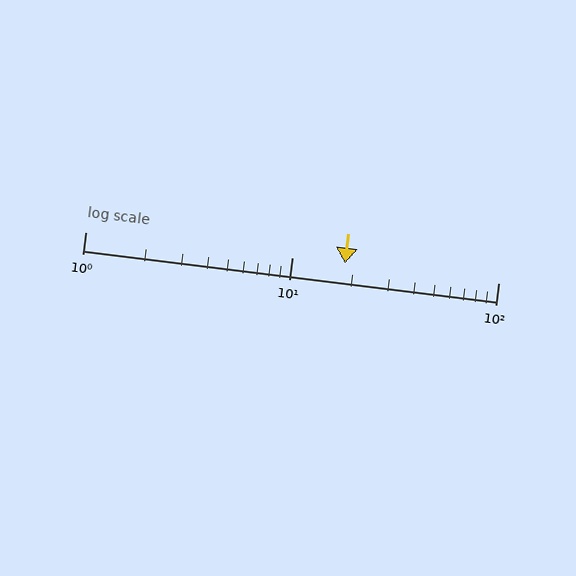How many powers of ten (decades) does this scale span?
The scale spans 2 decades, from 1 to 100.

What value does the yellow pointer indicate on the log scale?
The pointer indicates approximately 18.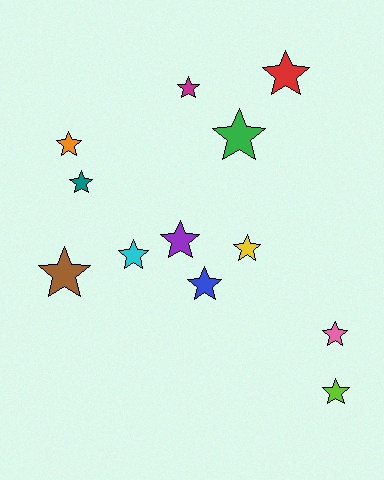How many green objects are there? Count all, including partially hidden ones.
There is 1 green object.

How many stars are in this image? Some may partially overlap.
There are 12 stars.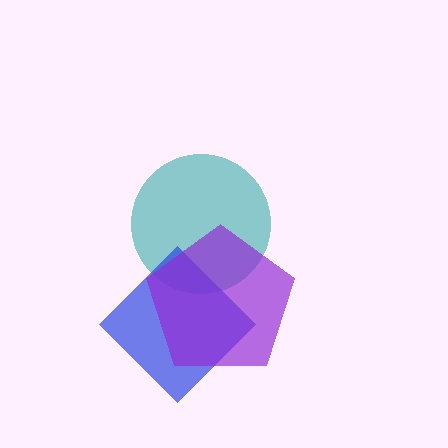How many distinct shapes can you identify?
There are 3 distinct shapes: a teal circle, a blue diamond, a purple pentagon.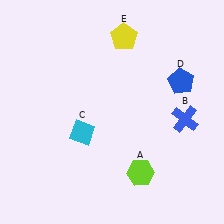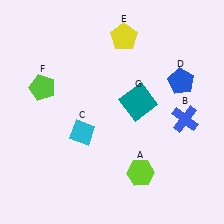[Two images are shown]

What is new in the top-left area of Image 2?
A lime pentagon (F) was added in the top-left area of Image 2.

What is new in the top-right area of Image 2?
A teal square (G) was added in the top-right area of Image 2.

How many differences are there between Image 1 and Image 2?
There are 2 differences between the two images.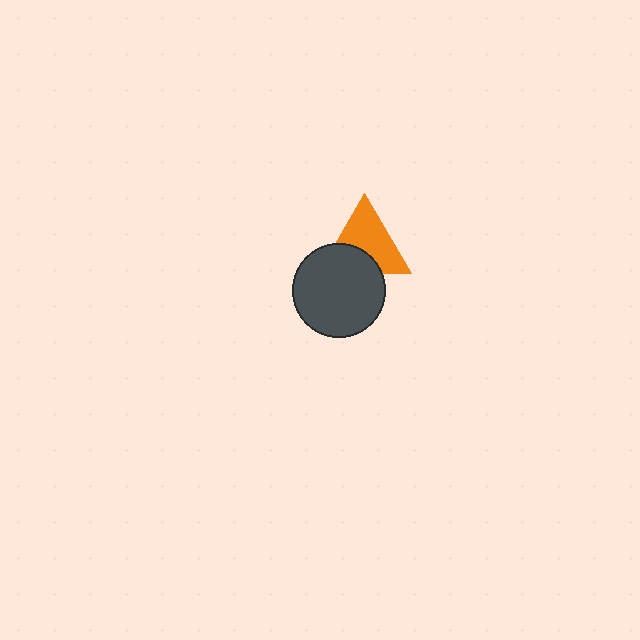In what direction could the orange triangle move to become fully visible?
The orange triangle could move up. That would shift it out from behind the dark gray circle entirely.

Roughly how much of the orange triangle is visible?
About half of it is visible (roughly 65%).